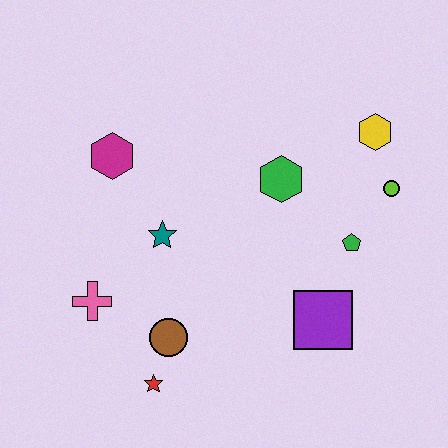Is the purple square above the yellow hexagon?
No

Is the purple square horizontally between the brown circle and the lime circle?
Yes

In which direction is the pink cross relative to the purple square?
The pink cross is to the left of the purple square.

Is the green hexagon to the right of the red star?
Yes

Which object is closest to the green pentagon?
The lime circle is closest to the green pentagon.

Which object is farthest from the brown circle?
The yellow hexagon is farthest from the brown circle.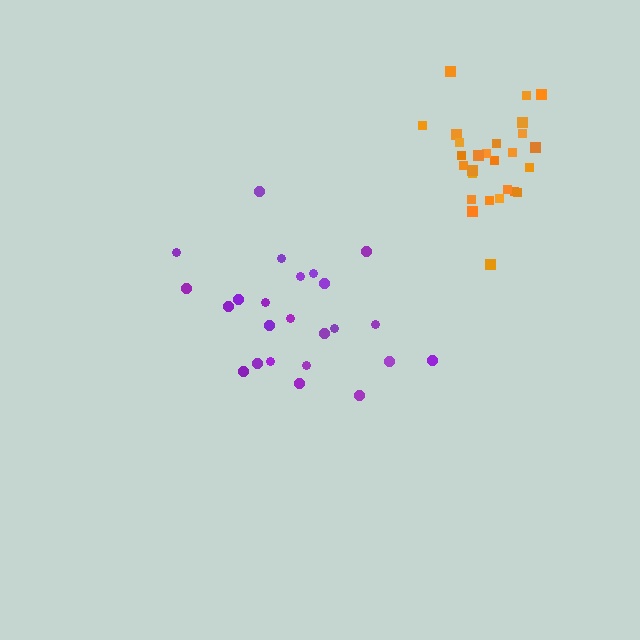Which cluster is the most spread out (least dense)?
Purple.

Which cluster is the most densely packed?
Orange.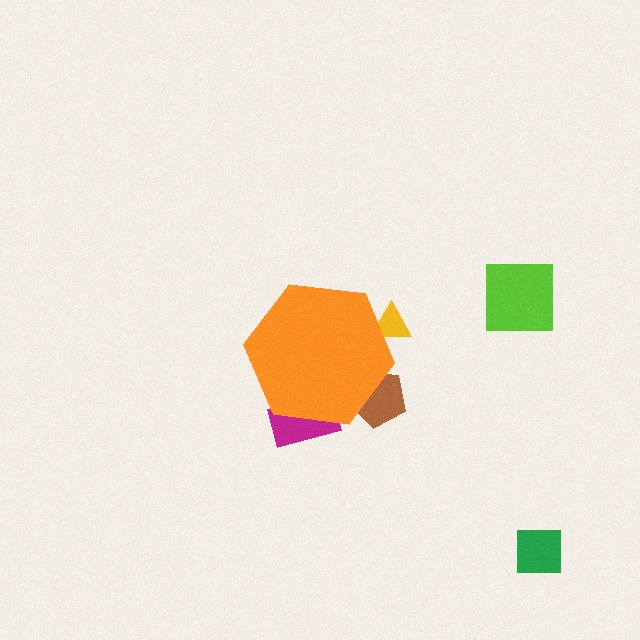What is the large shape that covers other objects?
An orange hexagon.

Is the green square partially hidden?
No, the green square is fully visible.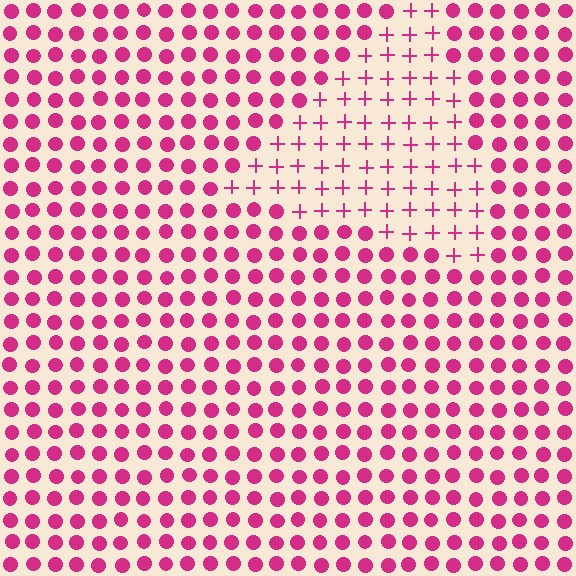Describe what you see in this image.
The image is filled with small magenta elements arranged in a uniform grid. A triangle-shaped region contains plus signs, while the surrounding area contains circles. The boundary is defined purely by the change in element shape.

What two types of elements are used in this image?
The image uses plus signs inside the triangle region and circles outside it.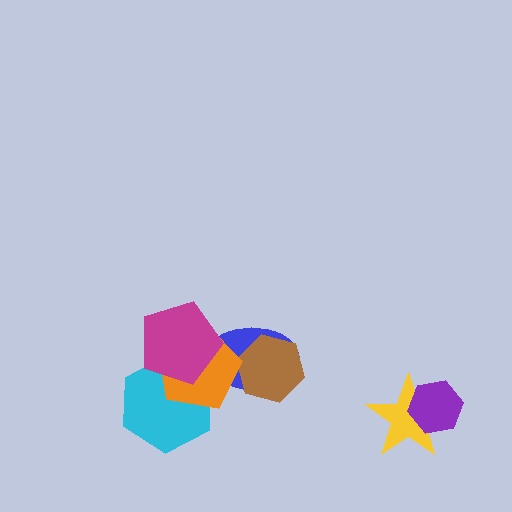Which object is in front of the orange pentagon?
The magenta pentagon is in front of the orange pentagon.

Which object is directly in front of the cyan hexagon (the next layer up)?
The orange pentagon is directly in front of the cyan hexagon.